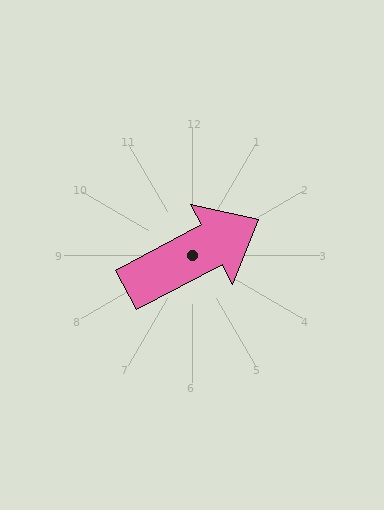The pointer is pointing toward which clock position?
Roughly 2 o'clock.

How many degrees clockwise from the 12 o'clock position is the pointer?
Approximately 62 degrees.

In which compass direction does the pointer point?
Northeast.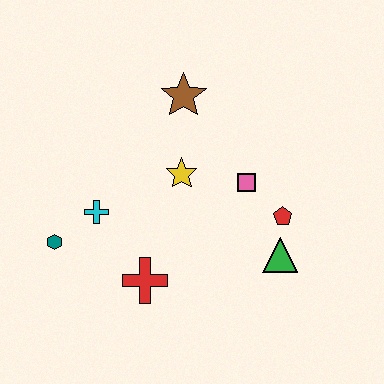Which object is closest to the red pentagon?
The green triangle is closest to the red pentagon.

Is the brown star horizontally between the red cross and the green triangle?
Yes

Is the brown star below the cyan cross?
No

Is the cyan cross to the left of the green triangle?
Yes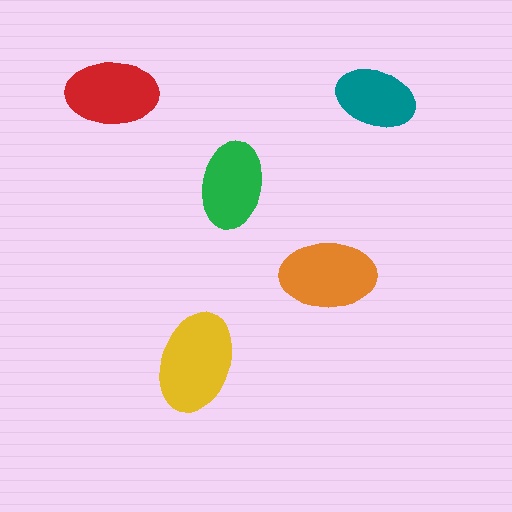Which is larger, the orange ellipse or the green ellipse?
The orange one.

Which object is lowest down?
The yellow ellipse is bottommost.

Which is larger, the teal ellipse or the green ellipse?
The green one.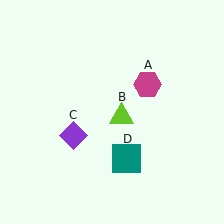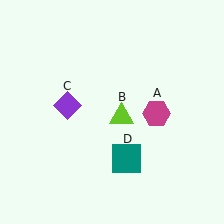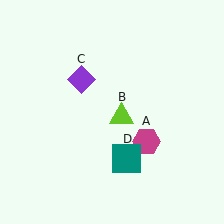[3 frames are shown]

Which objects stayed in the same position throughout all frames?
Lime triangle (object B) and teal square (object D) remained stationary.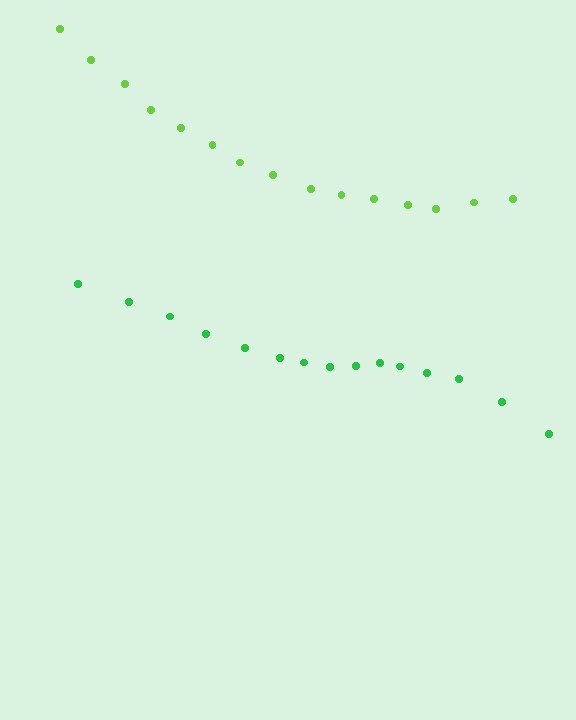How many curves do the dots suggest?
There are 2 distinct paths.